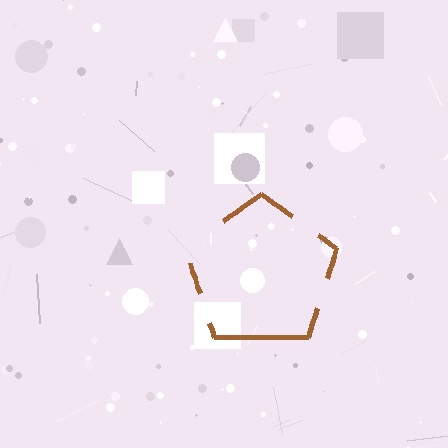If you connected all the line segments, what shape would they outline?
They would outline a pentagon.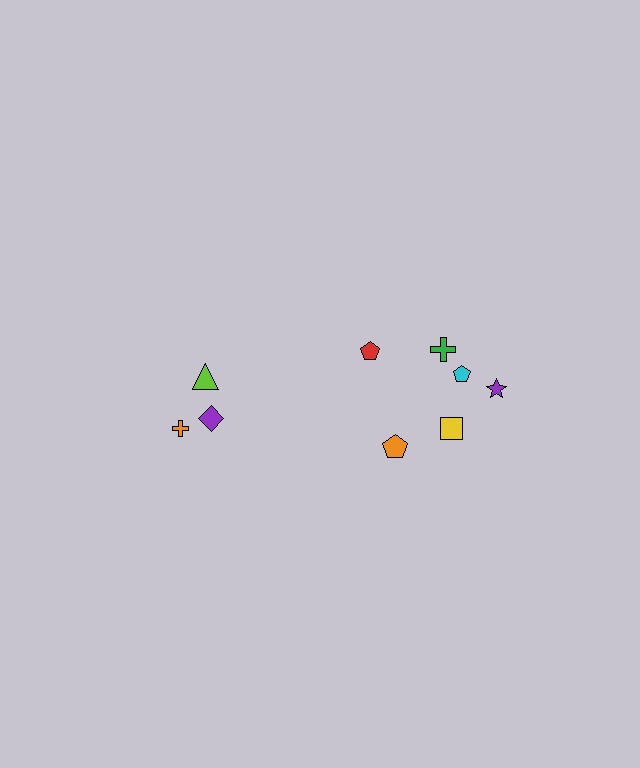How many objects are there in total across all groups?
There are 9 objects.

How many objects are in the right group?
There are 6 objects.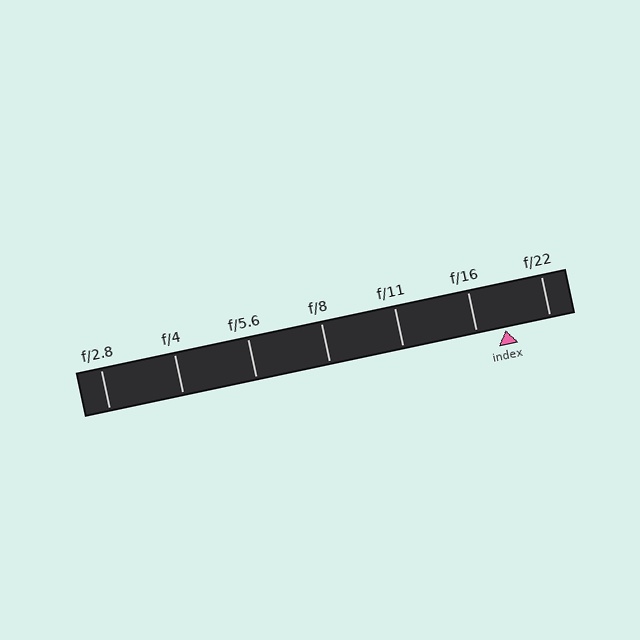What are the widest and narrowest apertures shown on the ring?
The widest aperture shown is f/2.8 and the narrowest is f/22.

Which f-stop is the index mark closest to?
The index mark is closest to f/16.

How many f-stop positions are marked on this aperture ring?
There are 7 f-stop positions marked.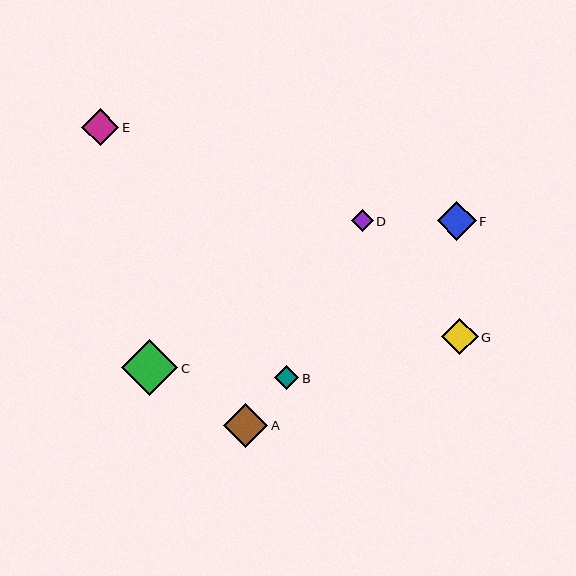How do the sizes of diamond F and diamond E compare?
Diamond F and diamond E are approximately the same size.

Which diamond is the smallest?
Diamond D is the smallest with a size of approximately 22 pixels.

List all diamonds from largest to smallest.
From largest to smallest: C, A, F, E, G, B, D.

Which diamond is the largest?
Diamond C is the largest with a size of approximately 57 pixels.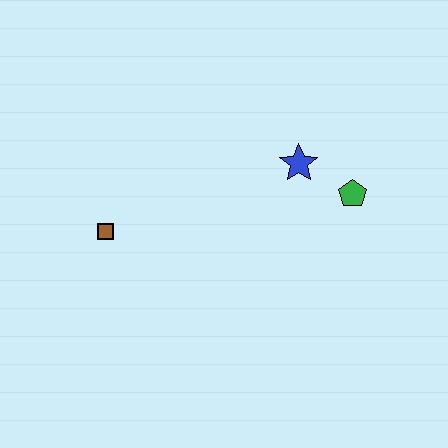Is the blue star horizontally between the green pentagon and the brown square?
Yes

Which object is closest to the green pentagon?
The blue star is closest to the green pentagon.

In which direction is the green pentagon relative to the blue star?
The green pentagon is to the right of the blue star.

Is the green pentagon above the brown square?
Yes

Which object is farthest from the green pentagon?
The brown square is farthest from the green pentagon.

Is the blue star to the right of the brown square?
Yes